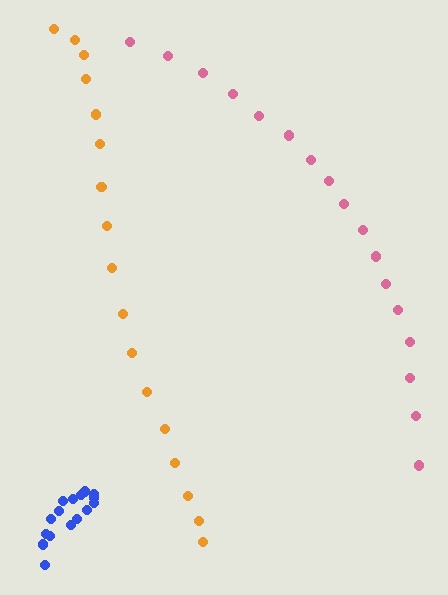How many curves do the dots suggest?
There are 3 distinct paths.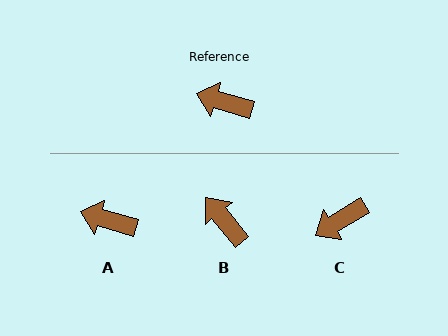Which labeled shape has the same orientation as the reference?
A.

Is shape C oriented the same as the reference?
No, it is off by about 48 degrees.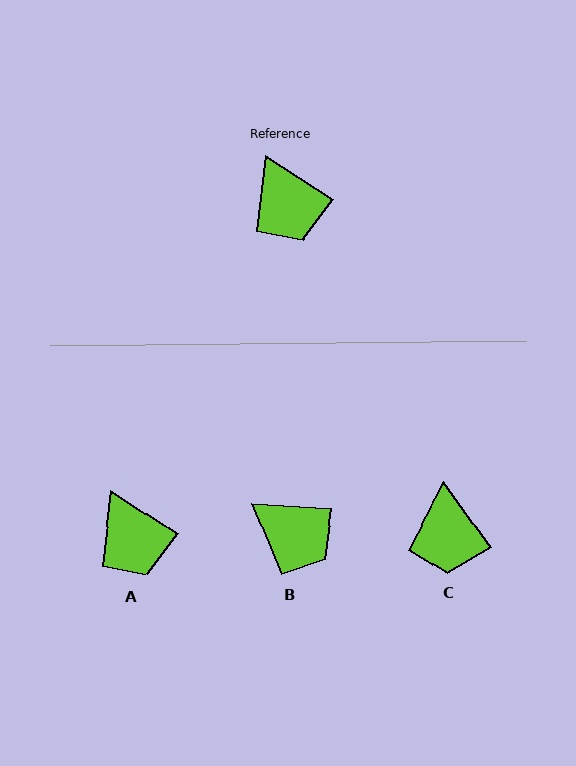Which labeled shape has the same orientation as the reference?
A.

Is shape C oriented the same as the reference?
No, it is off by about 21 degrees.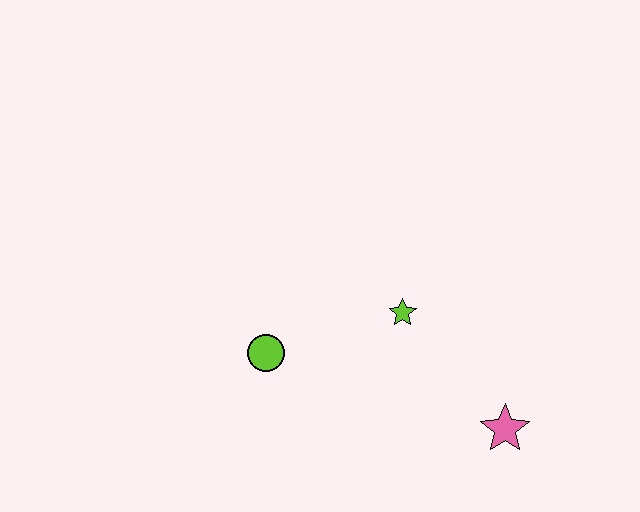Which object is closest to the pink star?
The lime star is closest to the pink star.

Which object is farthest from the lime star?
The pink star is farthest from the lime star.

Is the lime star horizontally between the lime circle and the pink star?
Yes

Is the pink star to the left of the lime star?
No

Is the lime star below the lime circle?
No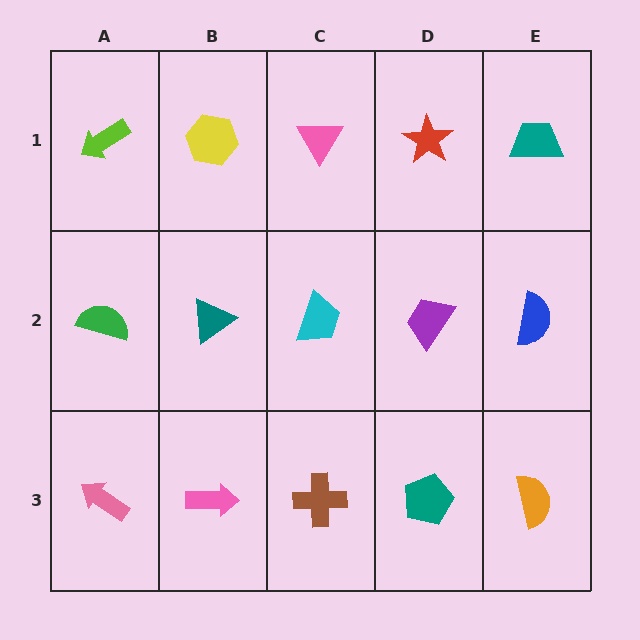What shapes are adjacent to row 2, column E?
A teal trapezoid (row 1, column E), an orange semicircle (row 3, column E), a purple trapezoid (row 2, column D).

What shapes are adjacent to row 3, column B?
A teal triangle (row 2, column B), a pink arrow (row 3, column A), a brown cross (row 3, column C).